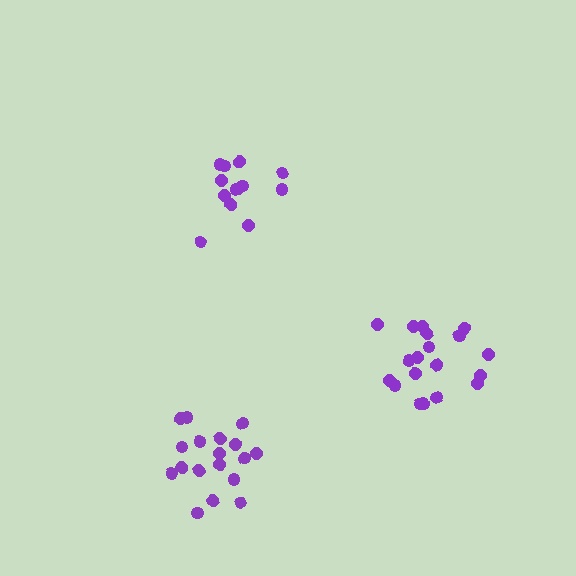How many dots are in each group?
Group 1: 13 dots, Group 2: 19 dots, Group 3: 18 dots (50 total).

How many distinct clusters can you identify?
There are 3 distinct clusters.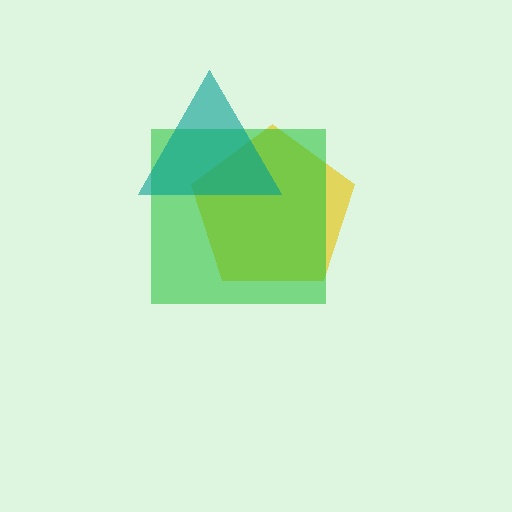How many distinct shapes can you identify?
There are 3 distinct shapes: a yellow pentagon, a green square, a teal triangle.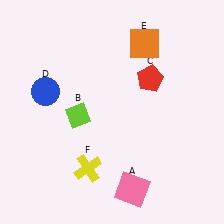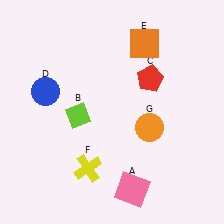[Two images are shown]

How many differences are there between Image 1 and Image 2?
There is 1 difference between the two images.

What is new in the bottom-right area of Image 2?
An orange circle (G) was added in the bottom-right area of Image 2.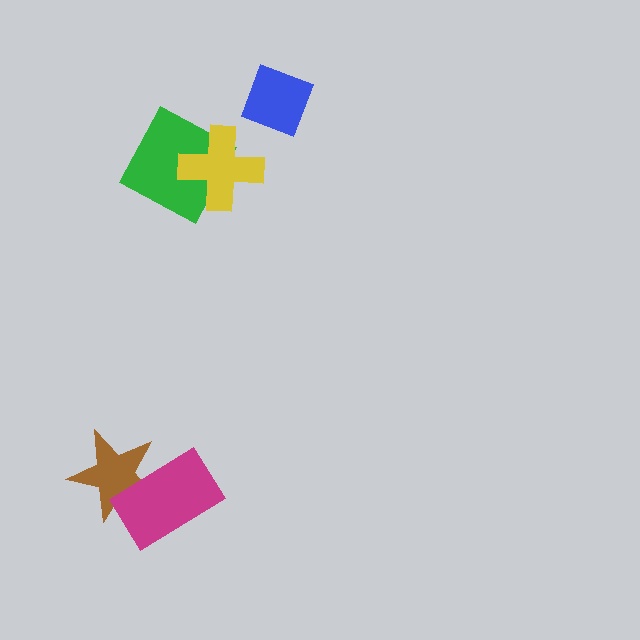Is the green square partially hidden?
Yes, it is partially covered by another shape.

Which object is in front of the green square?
The yellow cross is in front of the green square.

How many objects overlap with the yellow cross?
1 object overlaps with the yellow cross.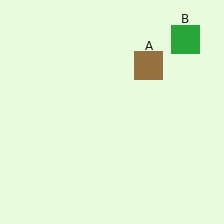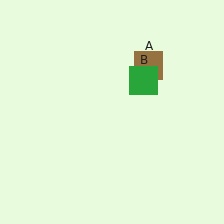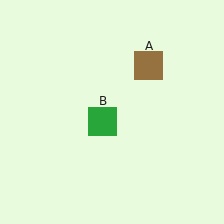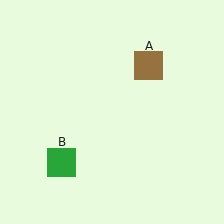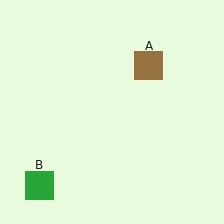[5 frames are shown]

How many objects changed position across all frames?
1 object changed position: green square (object B).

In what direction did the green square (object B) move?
The green square (object B) moved down and to the left.